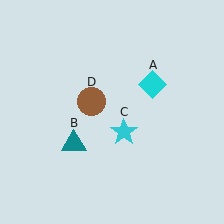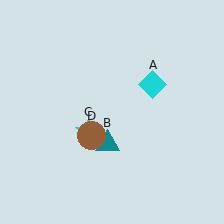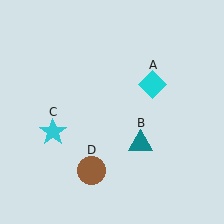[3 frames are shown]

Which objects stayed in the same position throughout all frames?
Cyan diamond (object A) remained stationary.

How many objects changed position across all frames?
3 objects changed position: teal triangle (object B), cyan star (object C), brown circle (object D).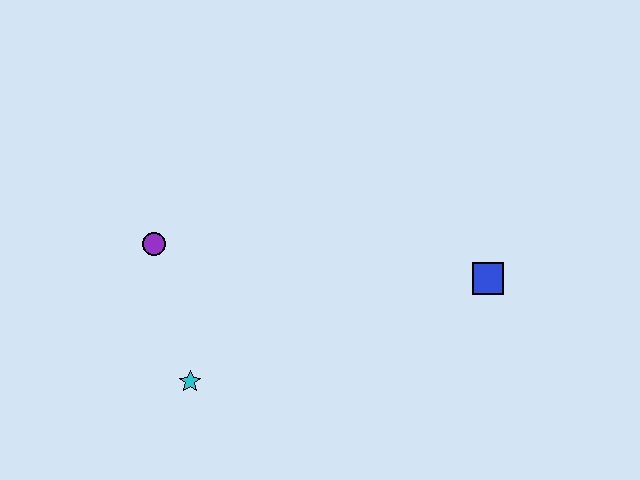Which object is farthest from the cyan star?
The blue square is farthest from the cyan star.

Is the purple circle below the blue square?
No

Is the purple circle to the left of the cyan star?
Yes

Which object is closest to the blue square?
The cyan star is closest to the blue square.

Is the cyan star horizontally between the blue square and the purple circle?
Yes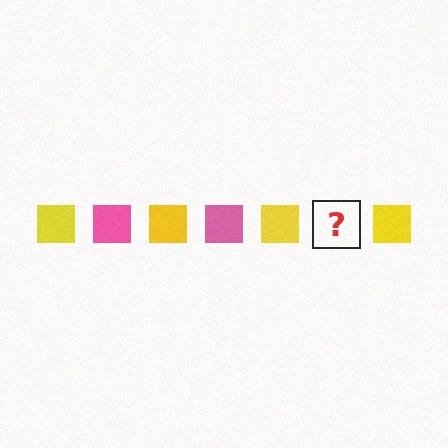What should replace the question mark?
The question mark should be replaced with a pink square.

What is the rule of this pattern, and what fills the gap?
The rule is that the pattern cycles through yellow, pink squares. The gap should be filled with a pink square.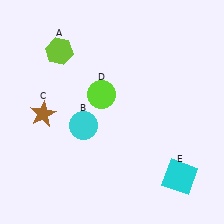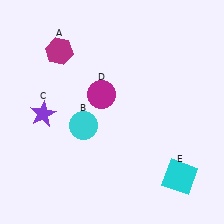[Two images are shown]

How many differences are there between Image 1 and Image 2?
There are 3 differences between the two images.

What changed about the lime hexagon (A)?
In Image 1, A is lime. In Image 2, it changed to magenta.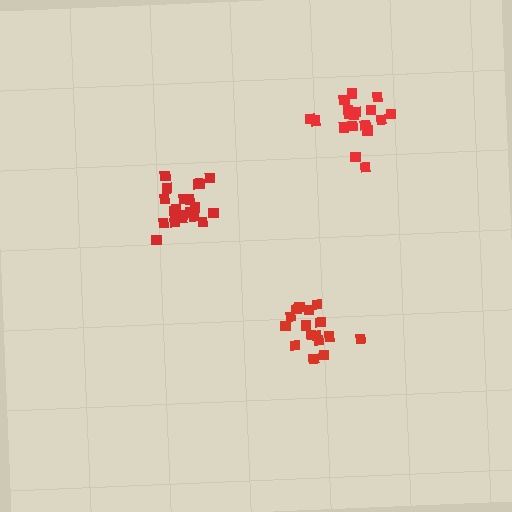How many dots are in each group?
Group 1: 16 dots, Group 2: 18 dots, Group 3: 21 dots (55 total).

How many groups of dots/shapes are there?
There are 3 groups.